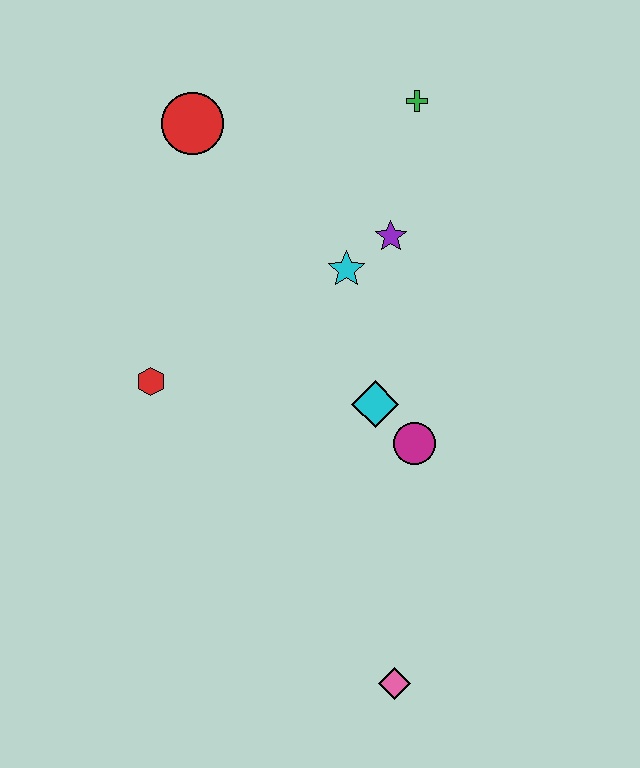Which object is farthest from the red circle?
The pink diamond is farthest from the red circle.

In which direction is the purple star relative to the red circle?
The purple star is to the right of the red circle.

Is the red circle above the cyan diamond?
Yes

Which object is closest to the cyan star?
The purple star is closest to the cyan star.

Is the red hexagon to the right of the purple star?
No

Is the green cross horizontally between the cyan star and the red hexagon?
No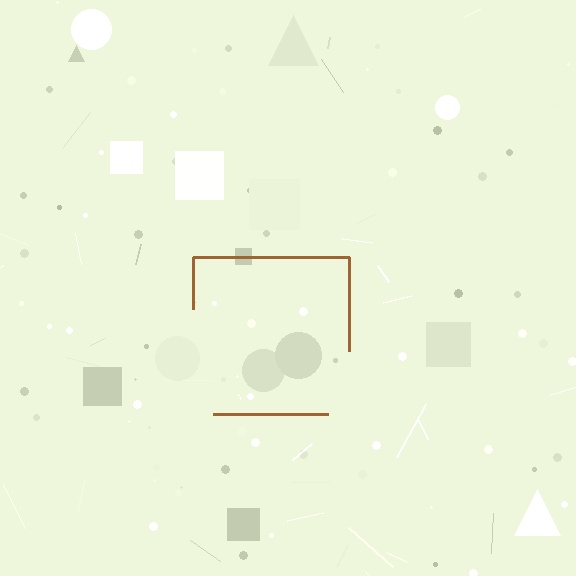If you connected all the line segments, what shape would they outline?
They would outline a square.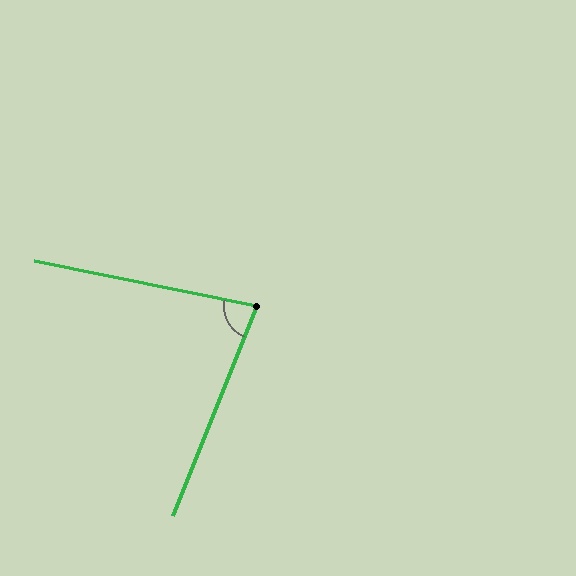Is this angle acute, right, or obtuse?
It is acute.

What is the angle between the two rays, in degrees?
Approximately 80 degrees.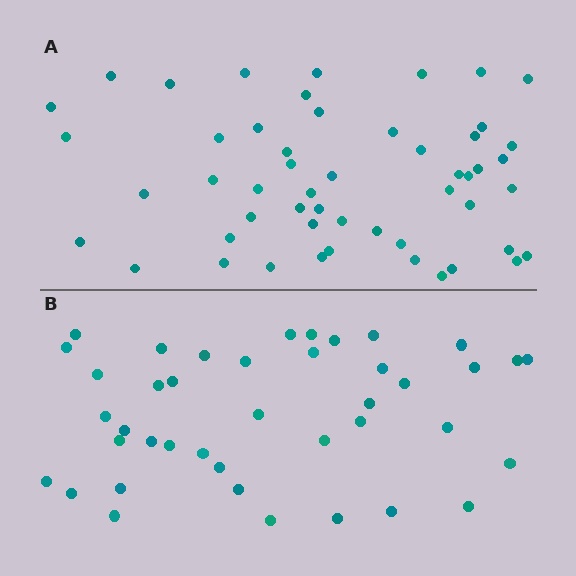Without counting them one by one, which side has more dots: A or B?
Region A (the top region) has more dots.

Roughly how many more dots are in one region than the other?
Region A has roughly 12 or so more dots than region B.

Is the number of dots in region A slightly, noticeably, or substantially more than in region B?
Region A has noticeably more, but not dramatically so. The ratio is roughly 1.3 to 1.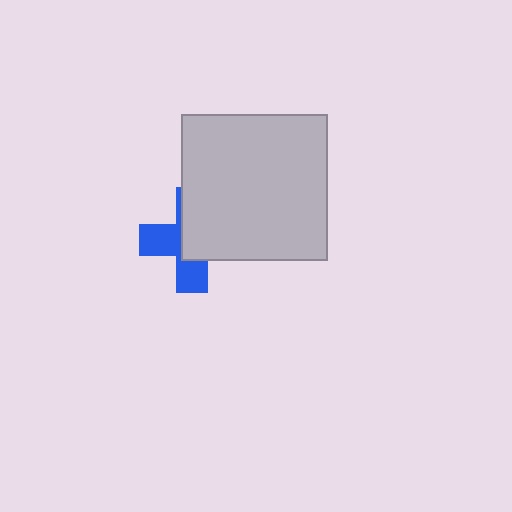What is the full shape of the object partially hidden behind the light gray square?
The partially hidden object is a blue cross.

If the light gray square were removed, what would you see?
You would see the complete blue cross.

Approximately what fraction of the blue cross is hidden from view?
Roughly 55% of the blue cross is hidden behind the light gray square.